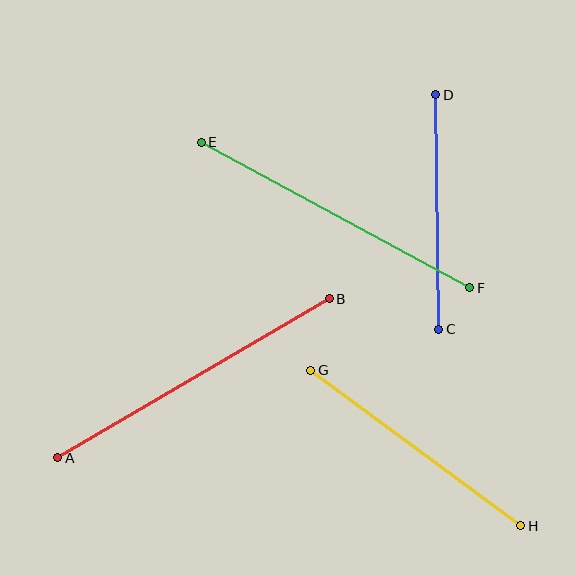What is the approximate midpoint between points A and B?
The midpoint is at approximately (193, 378) pixels.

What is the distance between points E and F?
The distance is approximately 305 pixels.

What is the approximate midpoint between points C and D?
The midpoint is at approximately (437, 212) pixels.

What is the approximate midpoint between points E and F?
The midpoint is at approximately (336, 215) pixels.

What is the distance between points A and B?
The distance is approximately 315 pixels.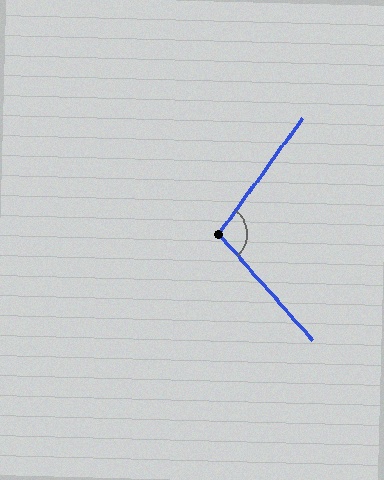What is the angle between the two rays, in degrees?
Approximately 103 degrees.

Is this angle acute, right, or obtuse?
It is obtuse.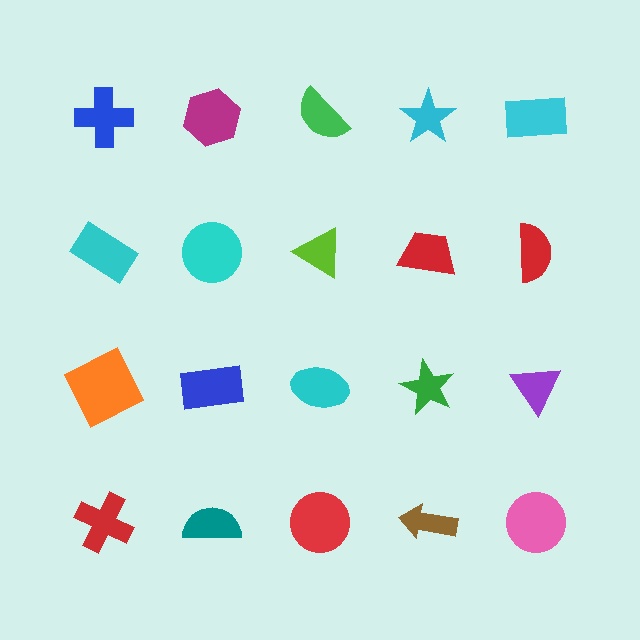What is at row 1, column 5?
A cyan rectangle.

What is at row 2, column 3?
A lime triangle.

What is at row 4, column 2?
A teal semicircle.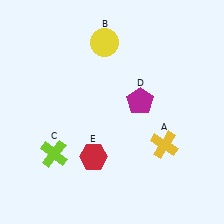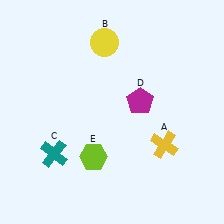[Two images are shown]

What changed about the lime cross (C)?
In Image 1, C is lime. In Image 2, it changed to teal.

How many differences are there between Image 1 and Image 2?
There are 2 differences between the two images.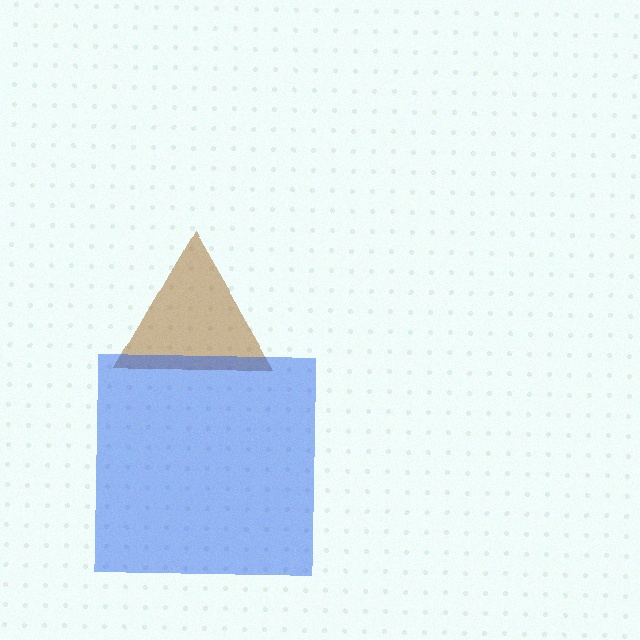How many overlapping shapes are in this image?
There are 2 overlapping shapes in the image.